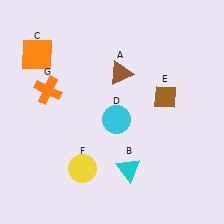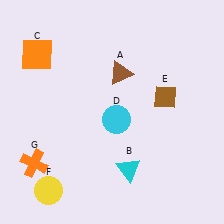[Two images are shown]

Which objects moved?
The objects that moved are: the yellow circle (F), the orange cross (G).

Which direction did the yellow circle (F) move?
The yellow circle (F) moved left.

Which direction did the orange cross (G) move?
The orange cross (G) moved down.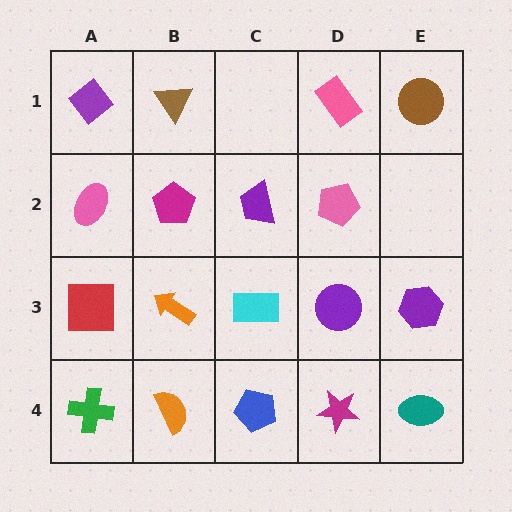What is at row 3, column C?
A cyan rectangle.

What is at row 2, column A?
A pink ellipse.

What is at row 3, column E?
A purple hexagon.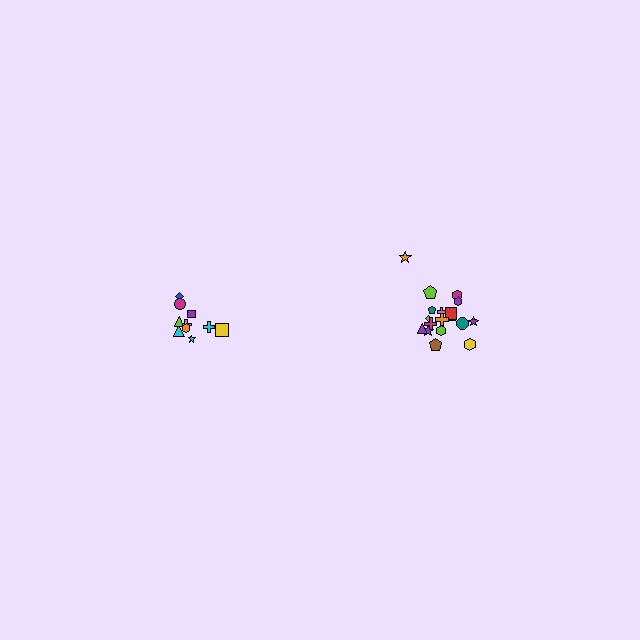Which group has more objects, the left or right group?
The right group.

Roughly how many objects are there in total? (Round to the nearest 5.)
Roughly 30 objects in total.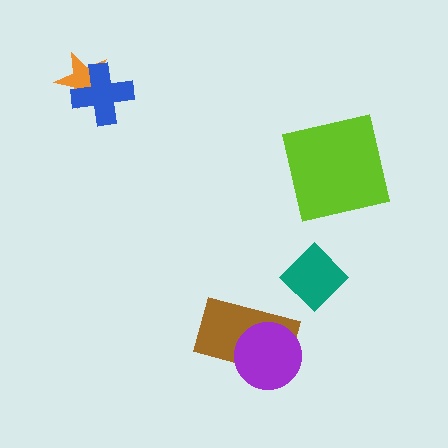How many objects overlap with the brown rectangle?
1 object overlaps with the brown rectangle.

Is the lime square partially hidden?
No, no other shape covers it.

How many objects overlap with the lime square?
0 objects overlap with the lime square.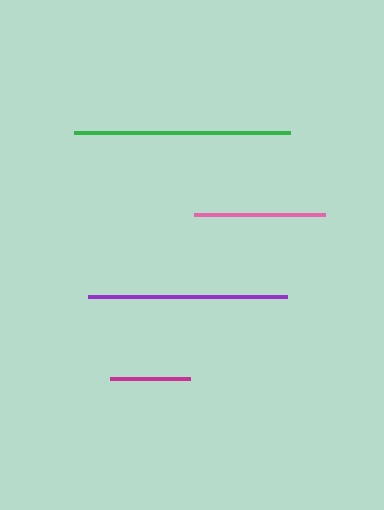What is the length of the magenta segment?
The magenta segment is approximately 81 pixels long.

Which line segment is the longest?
The green line is the longest at approximately 217 pixels.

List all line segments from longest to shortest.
From longest to shortest: green, purple, pink, magenta.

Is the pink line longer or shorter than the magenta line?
The pink line is longer than the magenta line.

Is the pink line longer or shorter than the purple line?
The purple line is longer than the pink line.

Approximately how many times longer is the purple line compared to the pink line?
The purple line is approximately 1.5 times the length of the pink line.